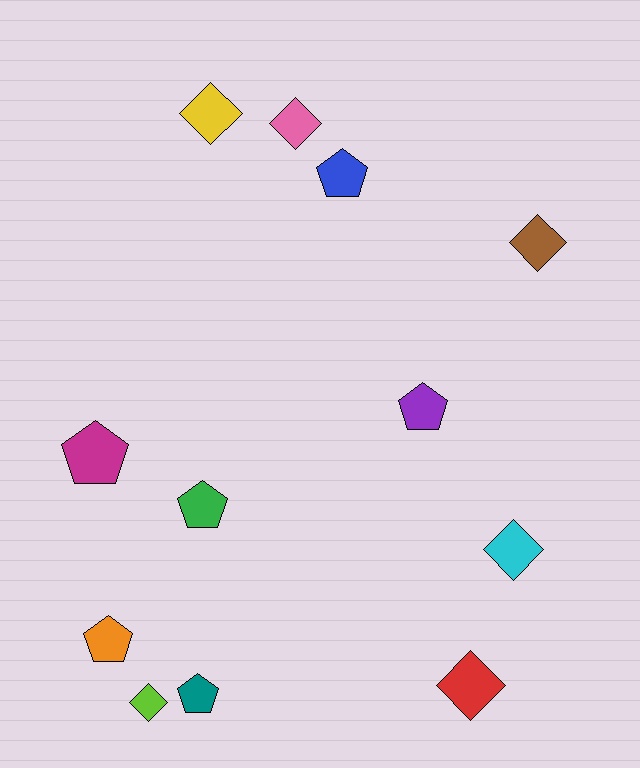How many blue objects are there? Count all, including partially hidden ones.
There is 1 blue object.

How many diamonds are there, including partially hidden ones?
There are 6 diamonds.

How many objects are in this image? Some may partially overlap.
There are 12 objects.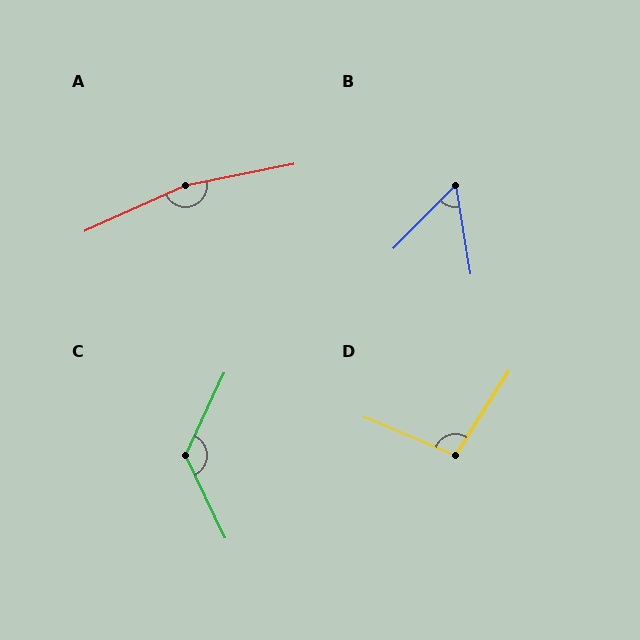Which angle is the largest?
A, at approximately 167 degrees.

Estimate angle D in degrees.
Approximately 100 degrees.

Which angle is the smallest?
B, at approximately 54 degrees.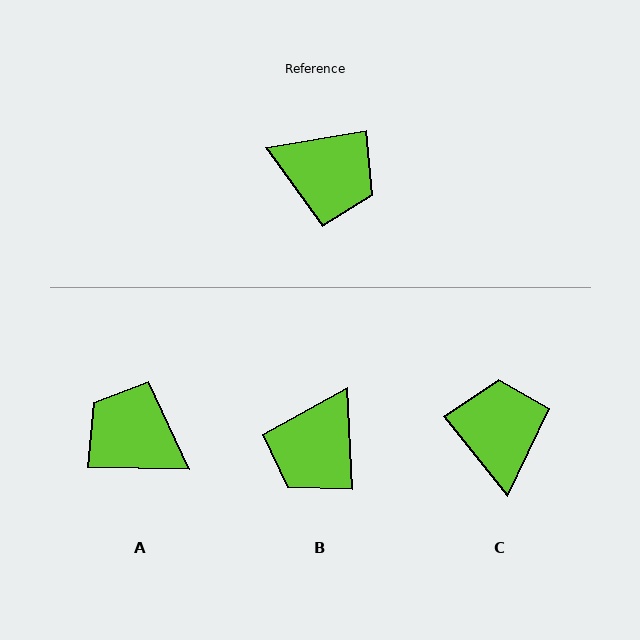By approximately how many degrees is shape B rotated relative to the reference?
Approximately 97 degrees clockwise.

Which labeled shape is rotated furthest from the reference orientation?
A, about 170 degrees away.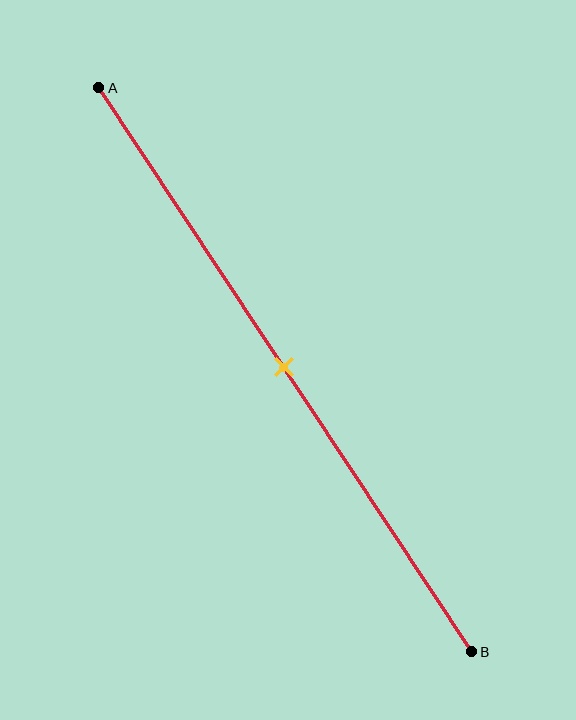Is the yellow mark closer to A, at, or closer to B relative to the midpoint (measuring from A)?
The yellow mark is approximately at the midpoint of segment AB.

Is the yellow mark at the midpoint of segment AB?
Yes, the mark is approximately at the midpoint.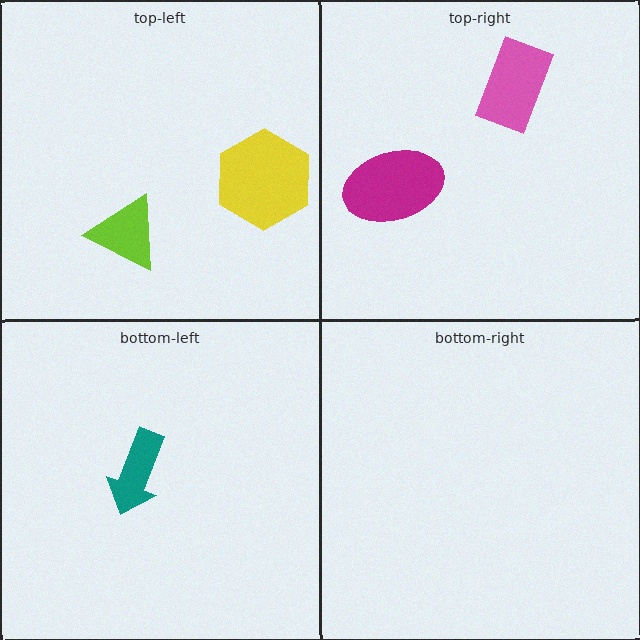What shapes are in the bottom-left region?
The teal arrow.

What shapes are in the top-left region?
The yellow hexagon, the lime triangle.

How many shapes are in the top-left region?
2.